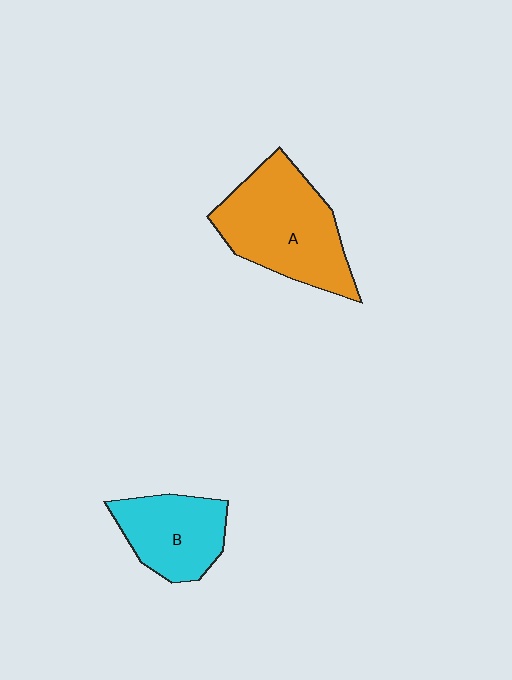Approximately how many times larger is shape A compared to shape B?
Approximately 1.5 times.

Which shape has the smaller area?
Shape B (cyan).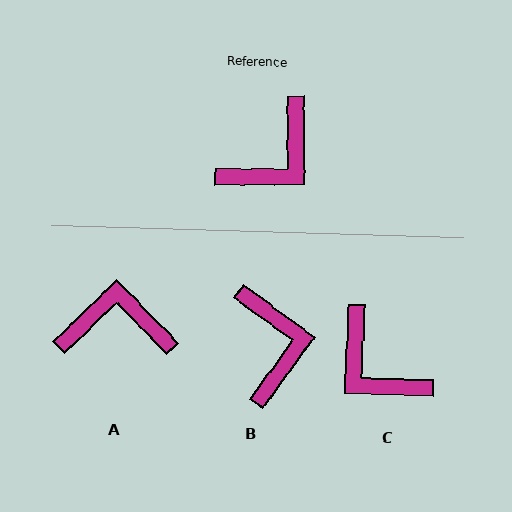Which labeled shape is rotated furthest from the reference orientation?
A, about 134 degrees away.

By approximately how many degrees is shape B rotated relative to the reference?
Approximately 54 degrees counter-clockwise.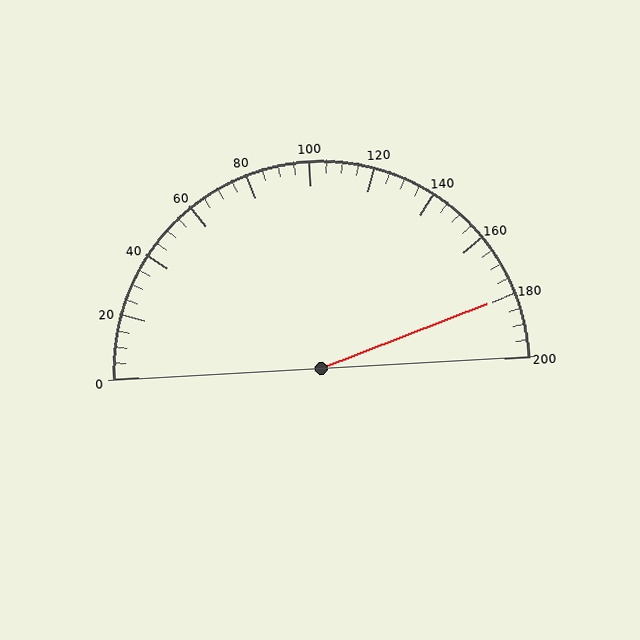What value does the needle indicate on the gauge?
The needle indicates approximately 180.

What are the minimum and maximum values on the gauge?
The gauge ranges from 0 to 200.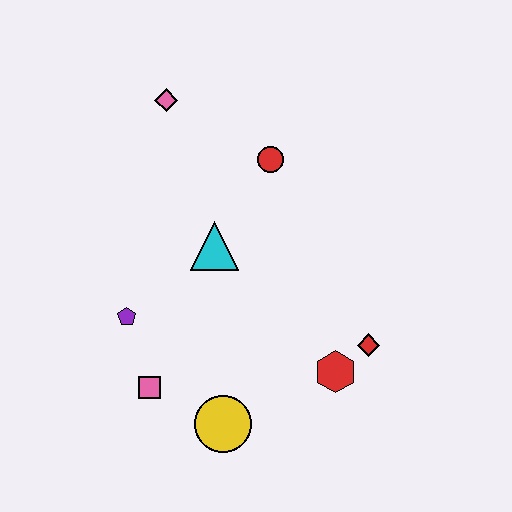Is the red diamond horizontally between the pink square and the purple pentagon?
No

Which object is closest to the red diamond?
The red hexagon is closest to the red diamond.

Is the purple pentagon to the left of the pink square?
Yes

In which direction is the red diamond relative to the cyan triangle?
The red diamond is to the right of the cyan triangle.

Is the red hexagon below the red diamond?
Yes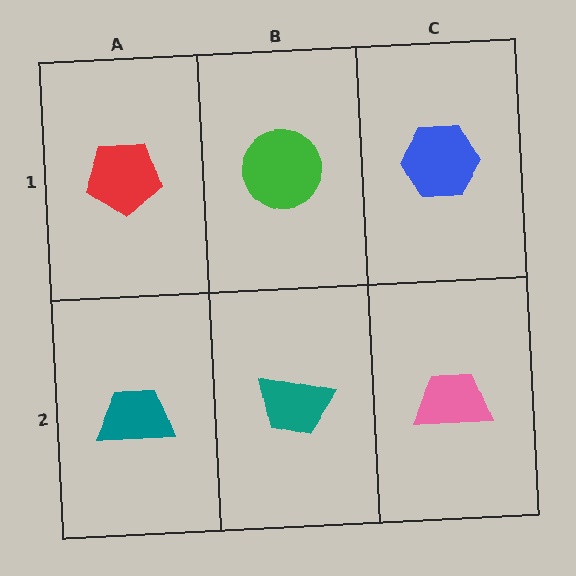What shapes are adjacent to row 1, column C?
A pink trapezoid (row 2, column C), a green circle (row 1, column B).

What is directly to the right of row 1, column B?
A blue hexagon.